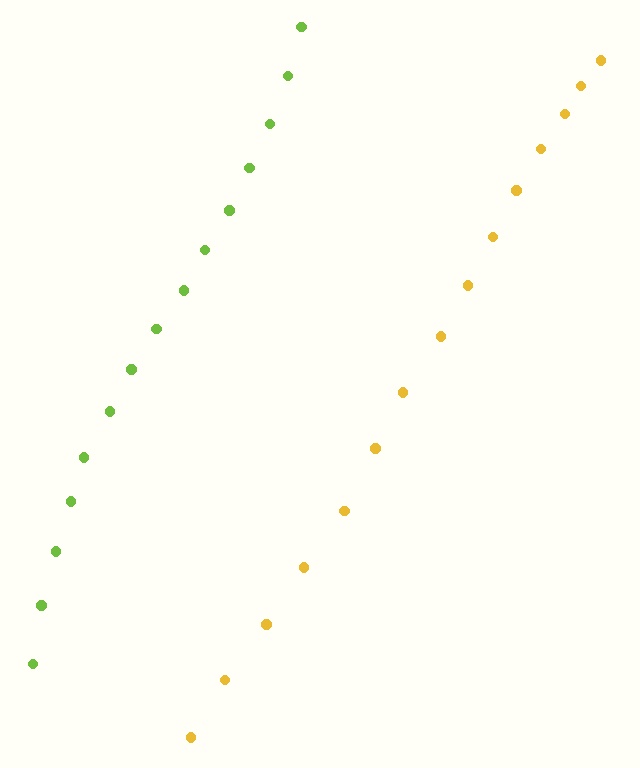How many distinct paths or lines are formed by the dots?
There are 2 distinct paths.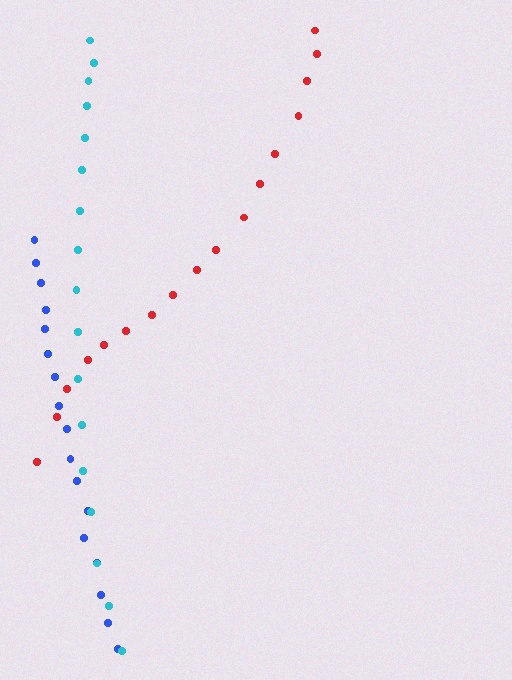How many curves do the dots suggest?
There are 3 distinct paths.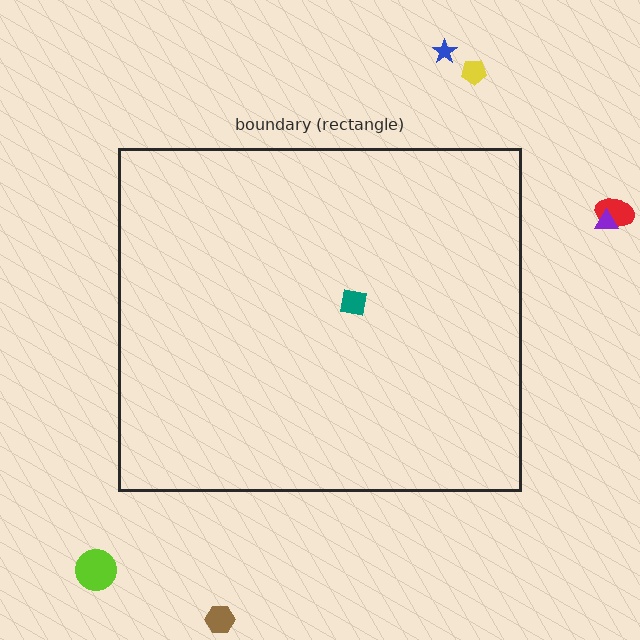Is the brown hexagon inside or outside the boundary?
Outside.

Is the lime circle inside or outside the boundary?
Outside.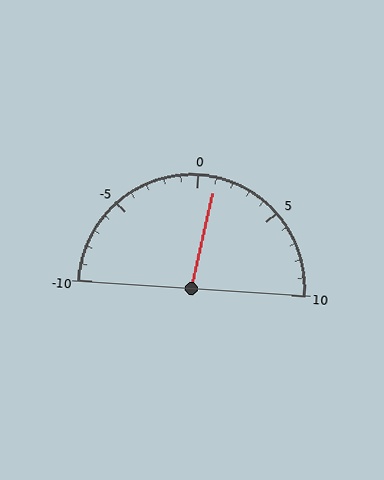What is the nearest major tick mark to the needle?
The nearest major tick mark is 0.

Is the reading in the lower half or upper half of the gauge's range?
The reading is in the upper half of the range (-10 to 10).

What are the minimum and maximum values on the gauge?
The gauge ranges from -10 to 10.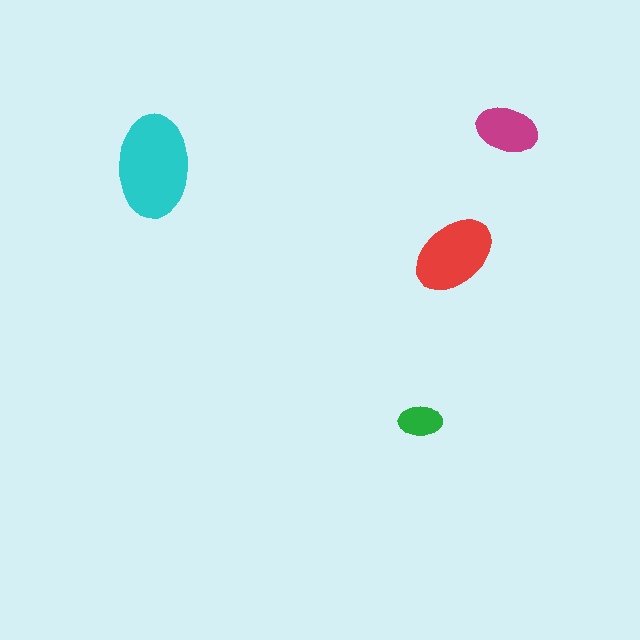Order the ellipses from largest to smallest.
the cyan one, the red one, the magenta one, the green one.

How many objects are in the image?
There are 4 objects in the image.